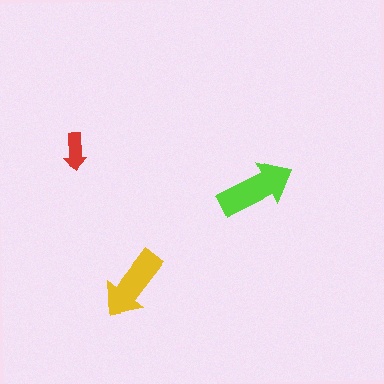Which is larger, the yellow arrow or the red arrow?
The yellow one.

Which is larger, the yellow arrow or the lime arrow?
The lime one.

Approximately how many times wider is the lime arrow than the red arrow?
About 2 times wider.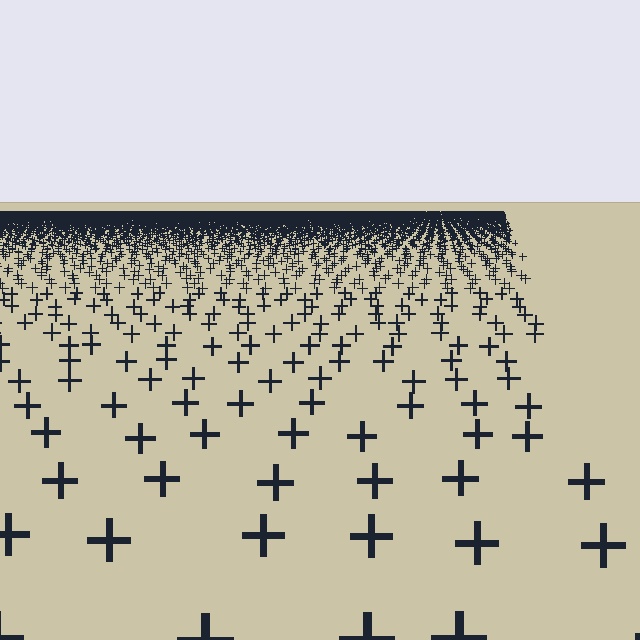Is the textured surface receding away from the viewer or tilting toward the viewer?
The surface is receding away from the viewer. Texture elements get smaller and denser toward the top.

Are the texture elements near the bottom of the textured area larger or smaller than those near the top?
Larger. Near the bottom, elements are closer to the viewer and appear at a bigger on-screen size.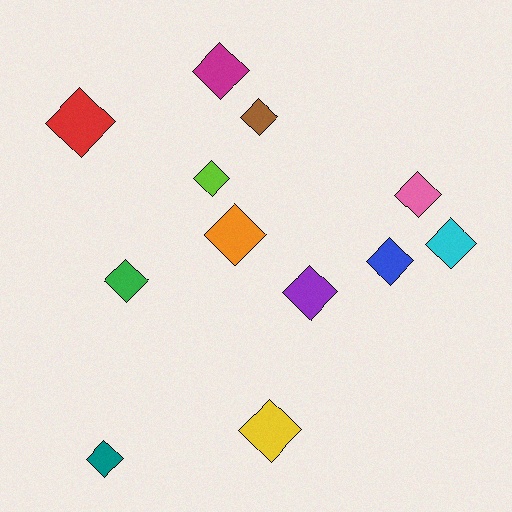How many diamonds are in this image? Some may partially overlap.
There are 12 diamonds.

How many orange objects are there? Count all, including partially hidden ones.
There is 1 orange object.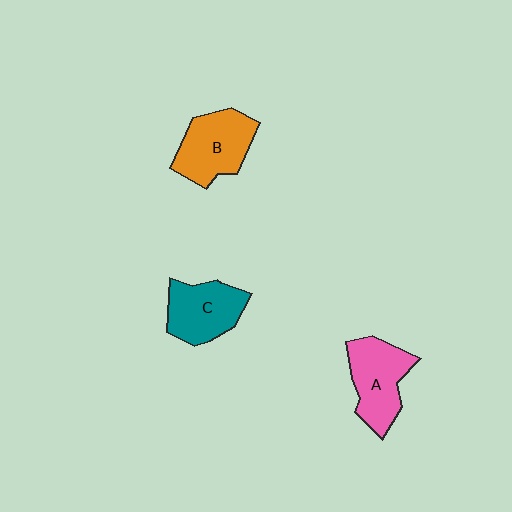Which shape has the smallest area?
Shape C (teal).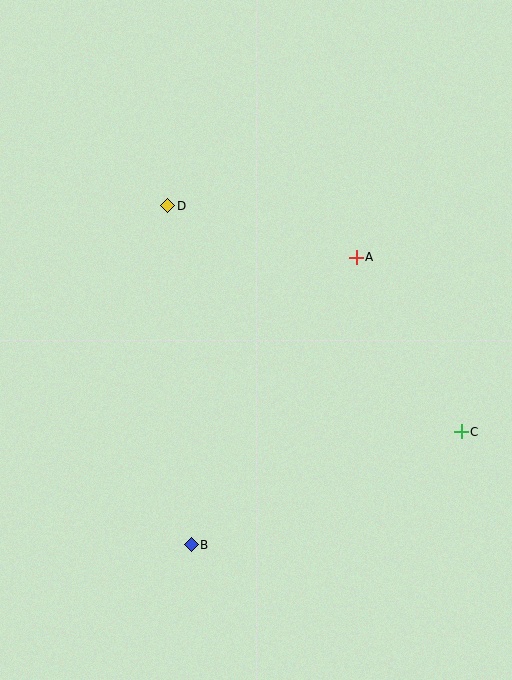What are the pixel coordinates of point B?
Point B is at (191, 545).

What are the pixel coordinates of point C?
Point C is at (461, 432).